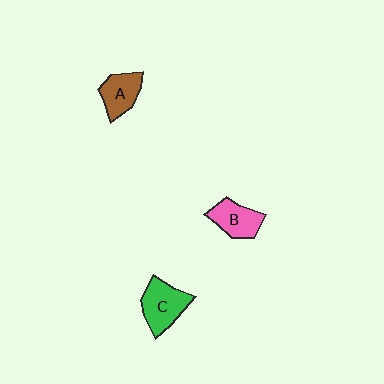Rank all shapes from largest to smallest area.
From largest to smallest: C (green), B (pink), A (brown).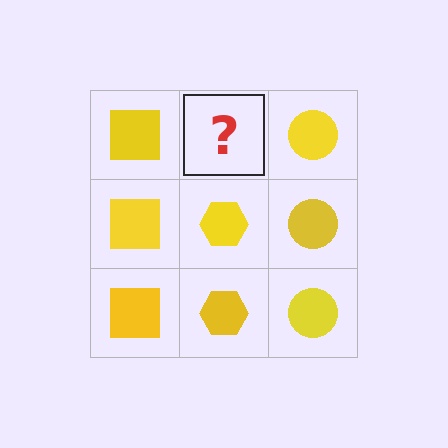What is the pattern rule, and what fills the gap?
The rule is that each column has a consistent shape. The gap should be filled with a yellow hexagon.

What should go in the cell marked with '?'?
The missing cell should contain a yellow hexagon.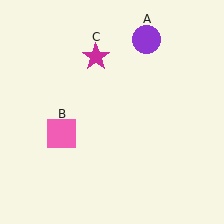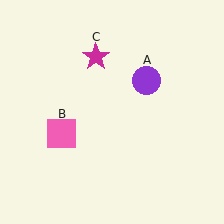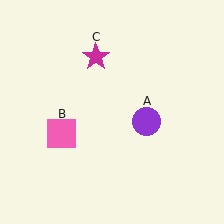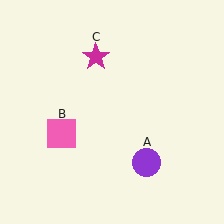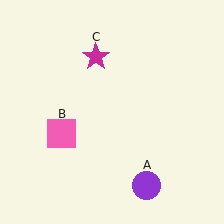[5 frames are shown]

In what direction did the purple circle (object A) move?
The purple circle (object A) moved down.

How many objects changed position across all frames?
1 object changed position: purple circle (object A).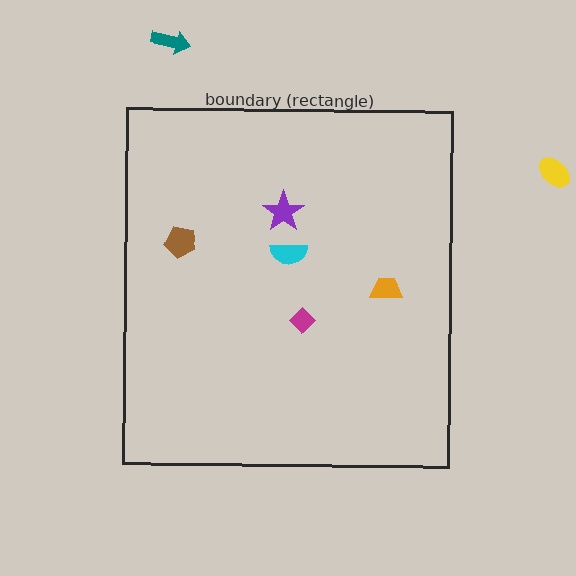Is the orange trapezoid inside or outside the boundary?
Inside.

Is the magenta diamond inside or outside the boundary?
Inside.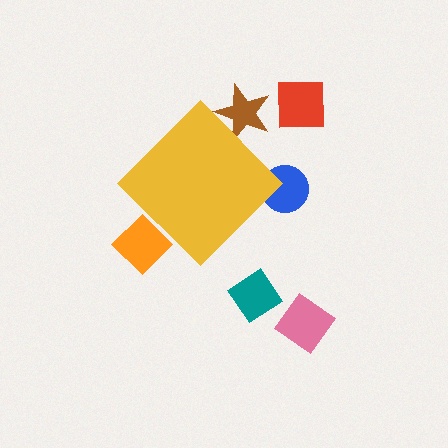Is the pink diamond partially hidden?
No, the pink diamond is fully visible.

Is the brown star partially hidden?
Yes, the brown star is partially hidden behind the yellow diamond.